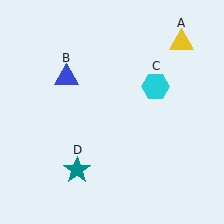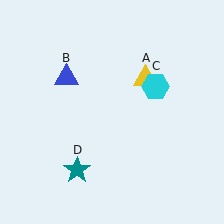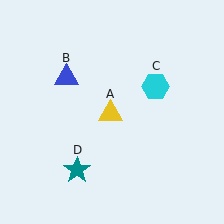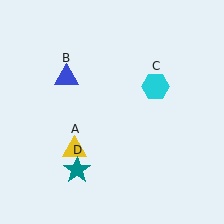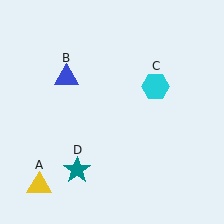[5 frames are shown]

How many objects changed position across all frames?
1 object changed position: yellow triangle (object A).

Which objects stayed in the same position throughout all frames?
Blue triangle (object B) and cyan hexagon (object C) and teal star (object D) remained stationary.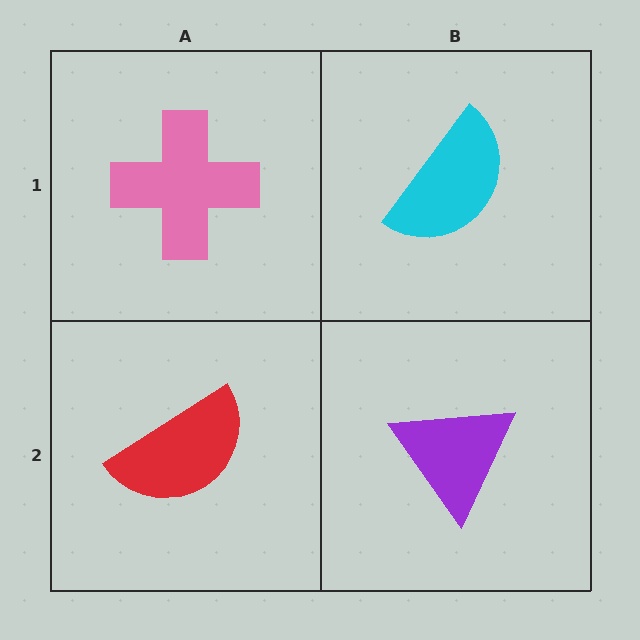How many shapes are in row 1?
2 shapes.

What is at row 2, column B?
A purple triangle.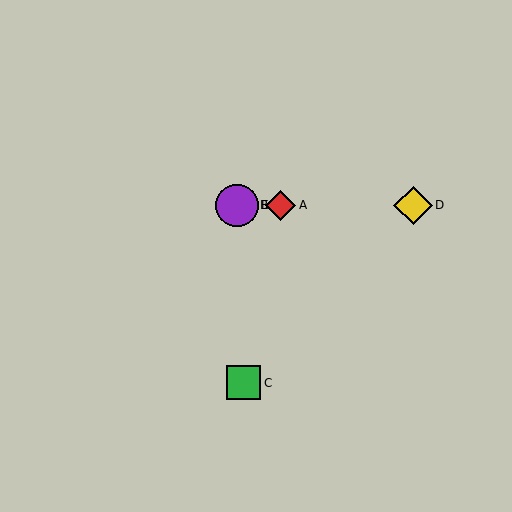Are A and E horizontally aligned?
Yes, both are at y≈205.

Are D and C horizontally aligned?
No, D is at y≈205 and C is at y≈383.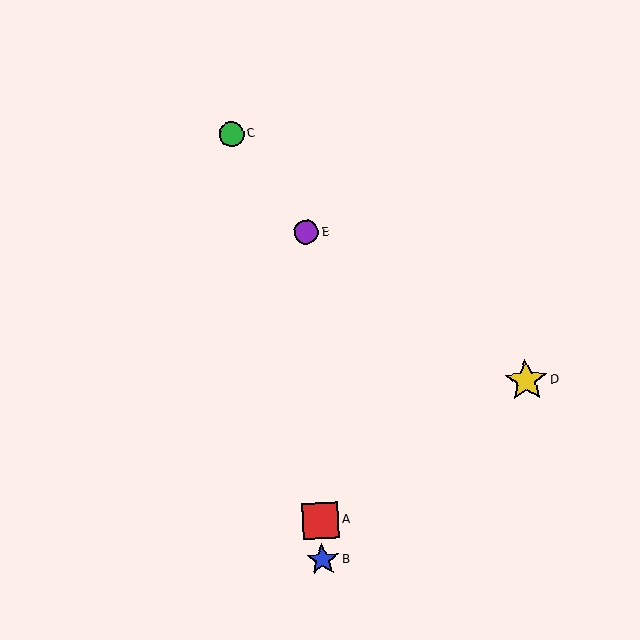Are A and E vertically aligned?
Yes, both are at x≈321.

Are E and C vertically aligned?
No, E is at x≈306 and C is at x≈232.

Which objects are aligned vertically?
Objects A, B, E are aligned vertically.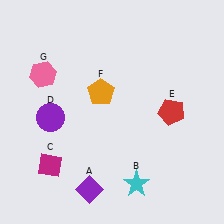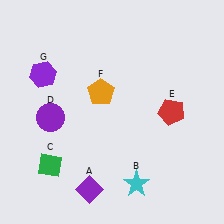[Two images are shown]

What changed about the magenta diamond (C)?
In Image 1, C is magenta. In Image 2, it changed to green.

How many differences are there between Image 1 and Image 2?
There are 2 differences between the two images.